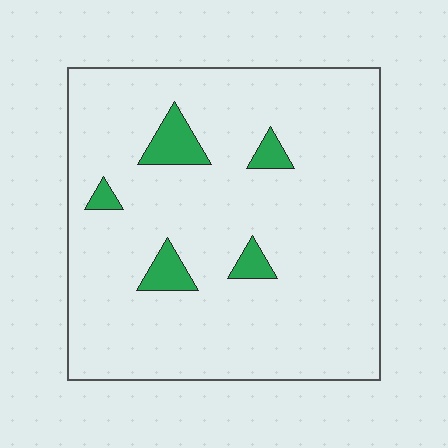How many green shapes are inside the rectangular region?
5.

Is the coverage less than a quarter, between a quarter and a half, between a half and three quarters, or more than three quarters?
Less than a quarter.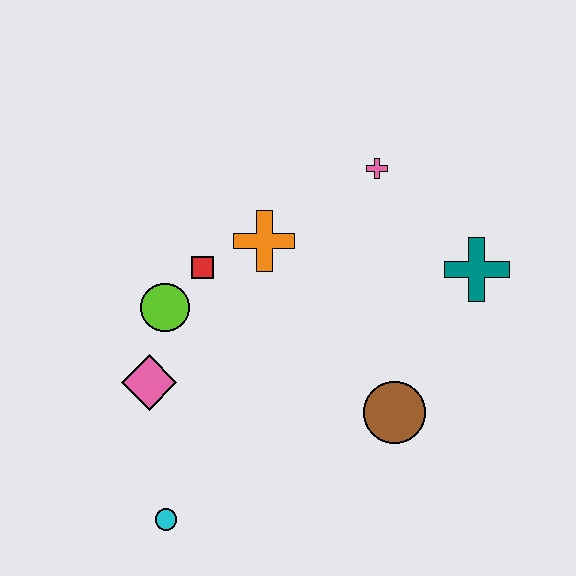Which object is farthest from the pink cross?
The cyan circle is farthest from the pink cross.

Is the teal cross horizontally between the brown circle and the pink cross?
No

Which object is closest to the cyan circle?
The pink diamond is closest to the cyan circle.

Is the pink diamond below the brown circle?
No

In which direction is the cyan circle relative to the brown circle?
The cyan circle is to the left of the brown circle.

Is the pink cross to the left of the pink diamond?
No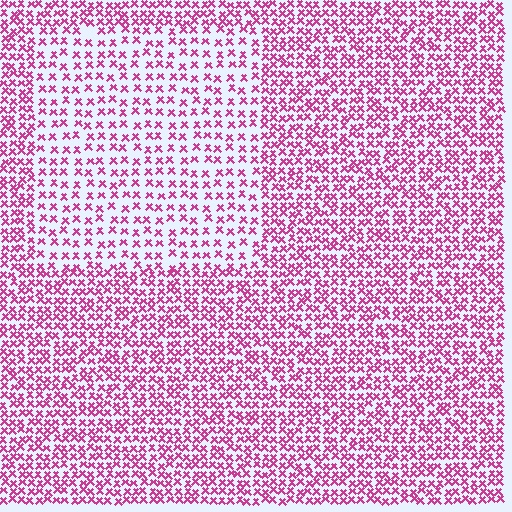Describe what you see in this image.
The image contains small magenta elements arranged at two different densities. A rectangle-shaped region is visible where the elements are less densely packed than the surrounding area.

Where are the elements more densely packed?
The elements are more densely packed outside the rectangle boundary.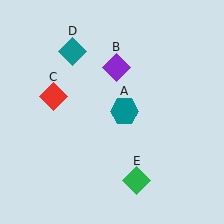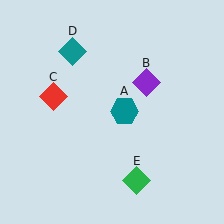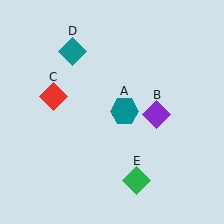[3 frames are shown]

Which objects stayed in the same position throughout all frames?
Teal hexagon (object A) and red diamond (object C) and teal diamond (object D) and green diamond (object E) remained stationary.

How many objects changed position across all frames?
1 object changed position: purple diamond (object B).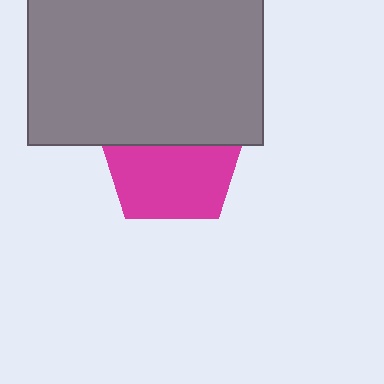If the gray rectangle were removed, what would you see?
You would see the complete magenta pentagon.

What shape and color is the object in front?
The object in front is a gray rectangle.